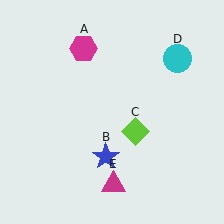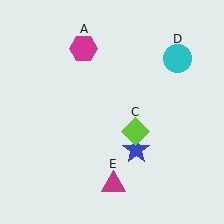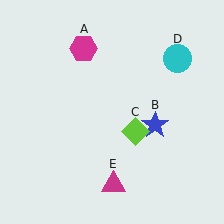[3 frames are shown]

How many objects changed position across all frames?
1 object changed position: blue star (object B).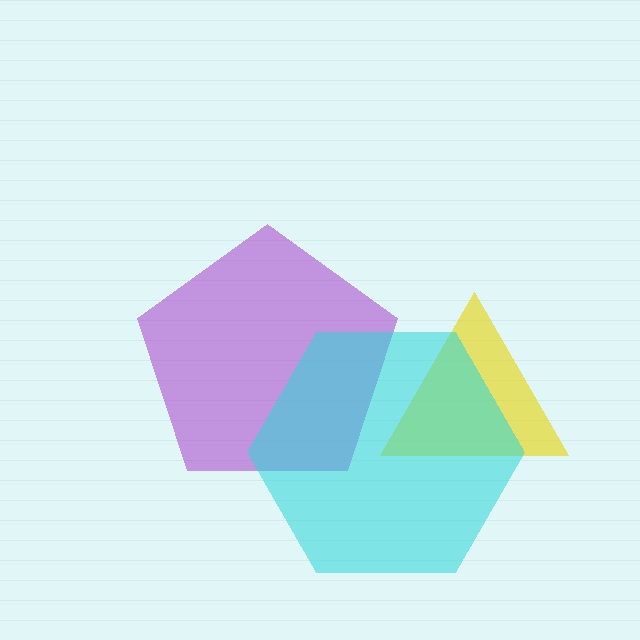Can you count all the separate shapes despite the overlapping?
Yes, there are 3 separate shapes.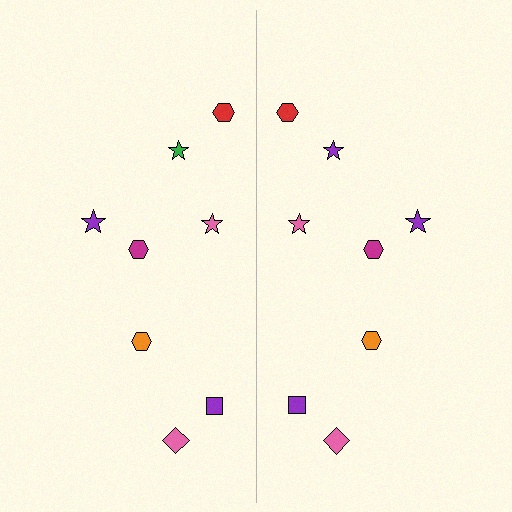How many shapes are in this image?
There are 16 shapes in this image.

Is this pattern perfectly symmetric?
No, the pattern is not perfectly symmetric. The purple star on the right side breaks the symmetry — its mirror counterpart is green.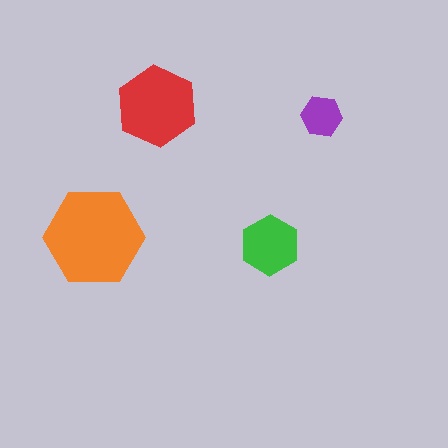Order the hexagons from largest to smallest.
the orange one, the red one, the green one, the purple one.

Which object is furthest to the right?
The purple hexagon is rightmost.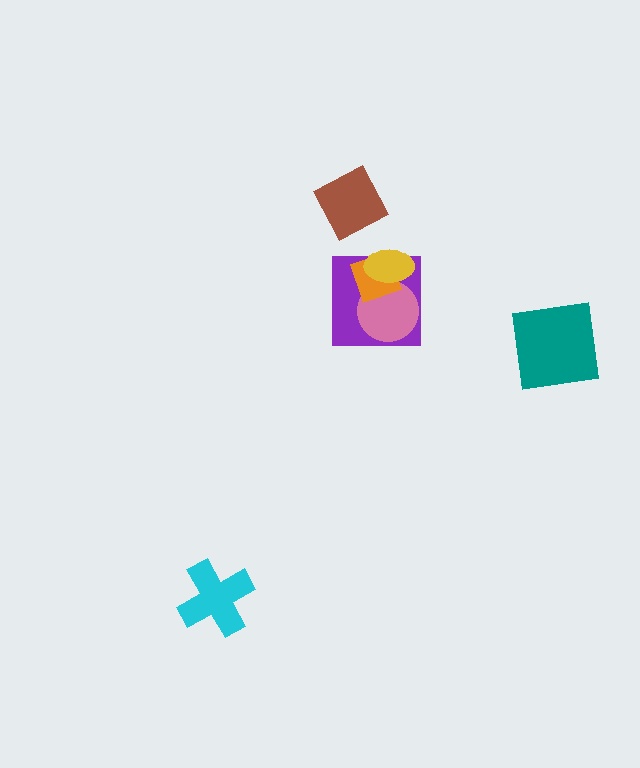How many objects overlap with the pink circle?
3 objects overlap with the pink circle.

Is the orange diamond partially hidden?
Yes, it is partially covered by another shape.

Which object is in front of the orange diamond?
The yellow ellipse is in front of the orange diamond.